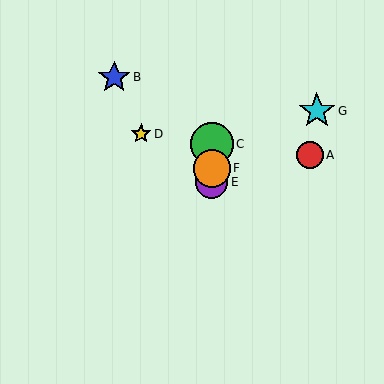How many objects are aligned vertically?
3 objects (C, E, F) are aligned vertically.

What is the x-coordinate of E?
Object E is at x≈212.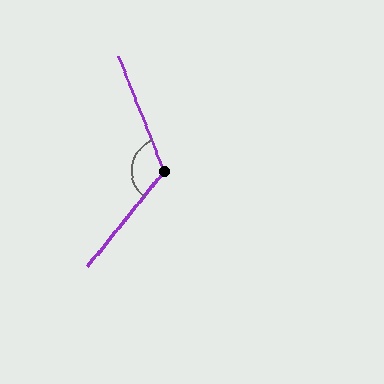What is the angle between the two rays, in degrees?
Approximately 119 degrees.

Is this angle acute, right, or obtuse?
It is obtuse.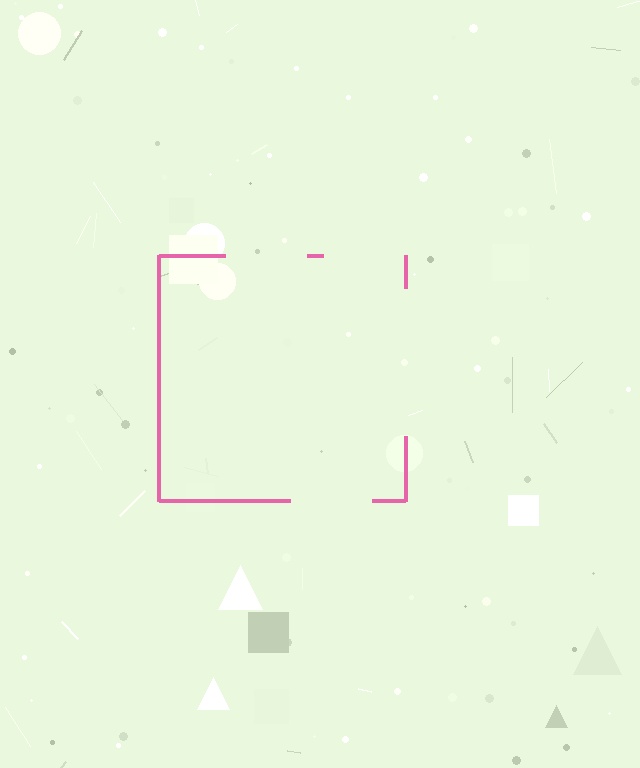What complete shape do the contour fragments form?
The contour fragments form a square.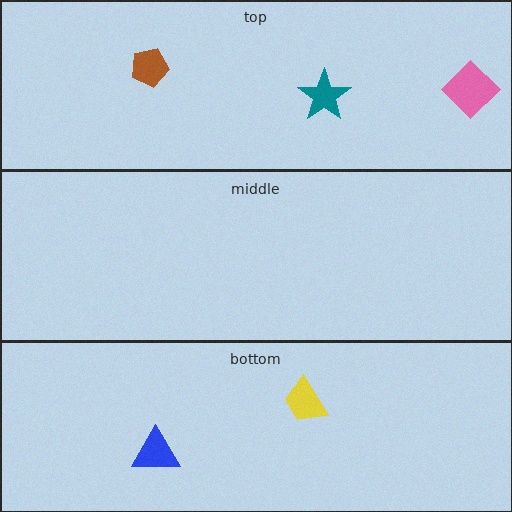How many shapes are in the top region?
3.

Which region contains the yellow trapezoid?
The bottom region.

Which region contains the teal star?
The top region.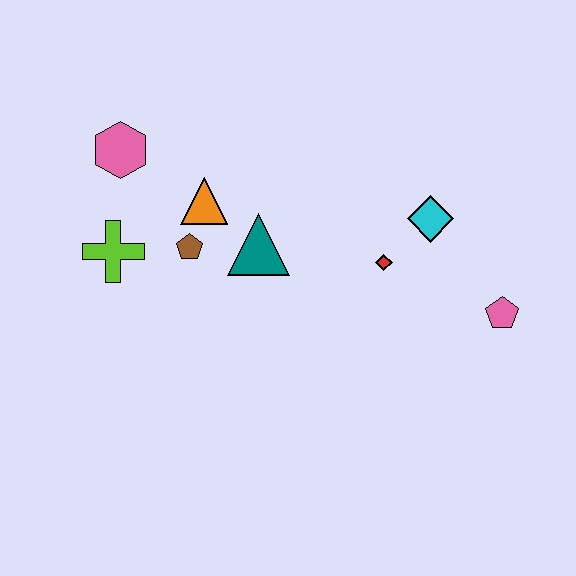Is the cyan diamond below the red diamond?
No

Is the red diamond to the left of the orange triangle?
No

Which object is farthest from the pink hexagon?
The pink pentagon is farthest from the pink hexagon.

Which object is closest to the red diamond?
The cyan diamond is closest to the red diamond.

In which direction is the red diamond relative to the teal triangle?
The red diamond is to the right of the teal triangle.